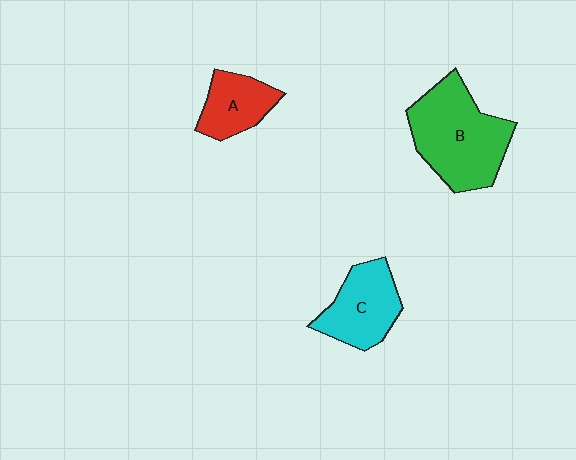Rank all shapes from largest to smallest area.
From largest to smallest: B (green), C (cyan), A (red).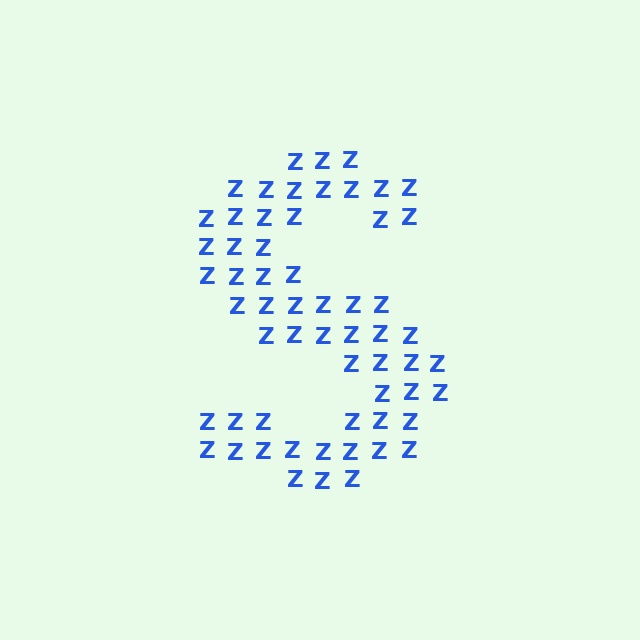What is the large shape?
The large shape is the letter S.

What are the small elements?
The small elements are letter Z's.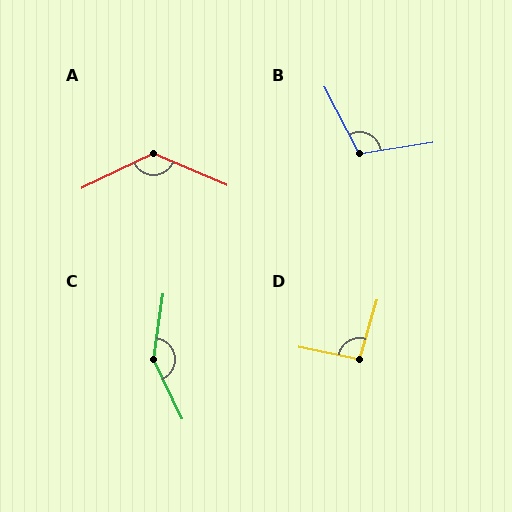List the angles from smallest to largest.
D (94°), B (108°), A (131°), C (146°).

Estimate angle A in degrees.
Approximately 131 degrees.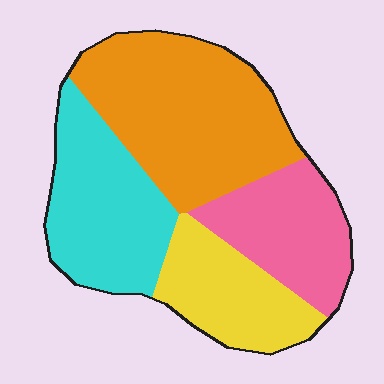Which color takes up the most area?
Orange, at roughly 35%.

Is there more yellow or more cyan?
Cyan.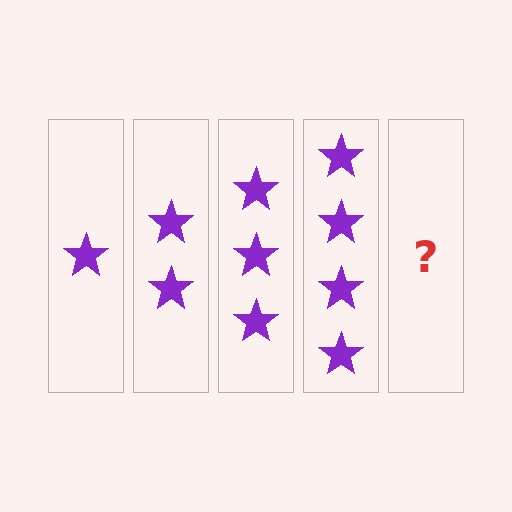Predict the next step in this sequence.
The next step is 5 stars.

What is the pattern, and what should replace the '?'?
The pattern is that each step adds one more star. The '?' should be 5 stars.